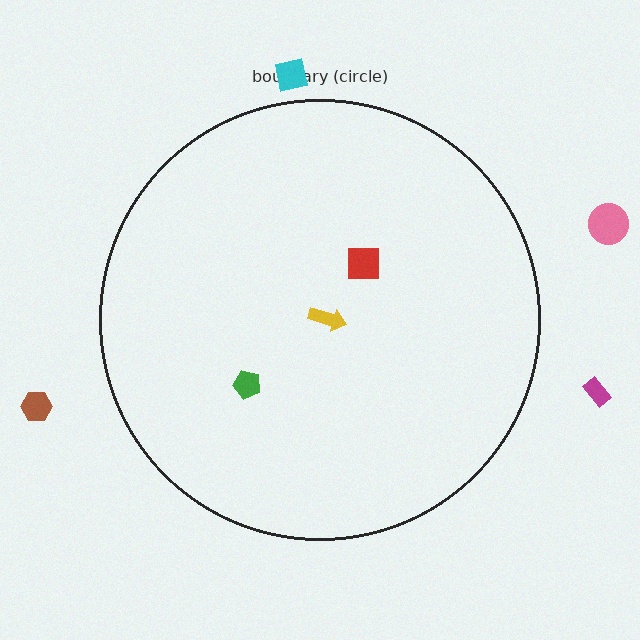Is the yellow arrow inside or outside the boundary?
Inside.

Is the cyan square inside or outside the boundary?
Outside.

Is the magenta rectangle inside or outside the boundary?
Outside.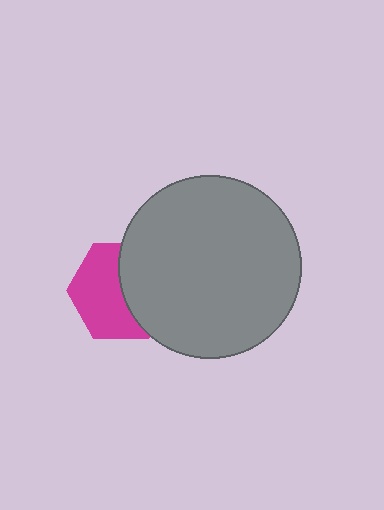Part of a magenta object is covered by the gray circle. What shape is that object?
It is a hexagon.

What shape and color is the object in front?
The object in front is a gray circle.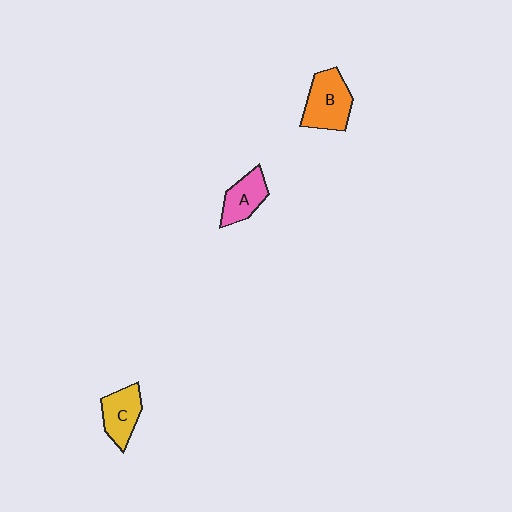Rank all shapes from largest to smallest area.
From largest to smallest: B (orange), C (yellow), A (pink).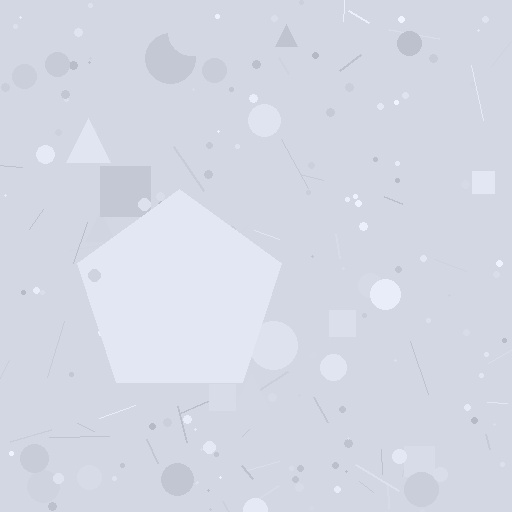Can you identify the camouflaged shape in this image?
The camouflaged shape is a pentagon.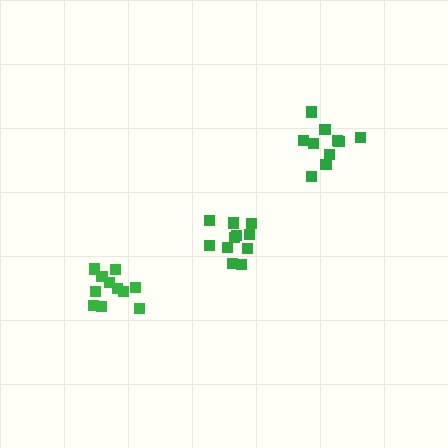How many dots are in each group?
Group 1: 11 dots, Group 2: 10 dots, Group 3: 11 dots (32 total).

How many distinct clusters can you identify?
There are 3 distinct clusters.